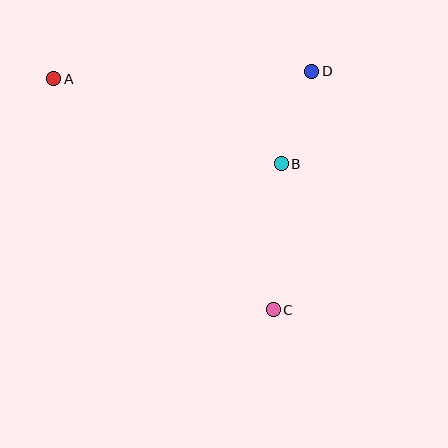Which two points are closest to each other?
Points B and D are closest to each other.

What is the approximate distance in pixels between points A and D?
The distance between A and D is approximately 258 pixels.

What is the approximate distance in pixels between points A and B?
The distance between A and B is approximately 243 pixels.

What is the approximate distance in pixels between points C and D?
The distance between C and D is approximately 241 pixels.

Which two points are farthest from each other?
Points A and C are farthest from each other.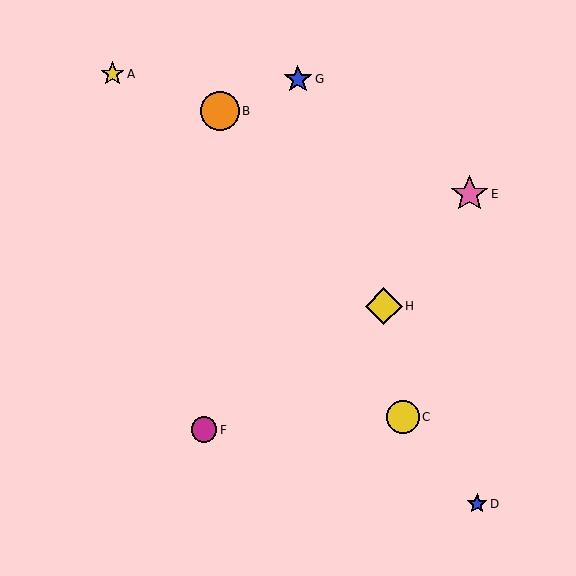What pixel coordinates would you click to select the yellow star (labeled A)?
Click at (112, 74) to select the yellow star A.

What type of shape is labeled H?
Shape H is a yellow diamond.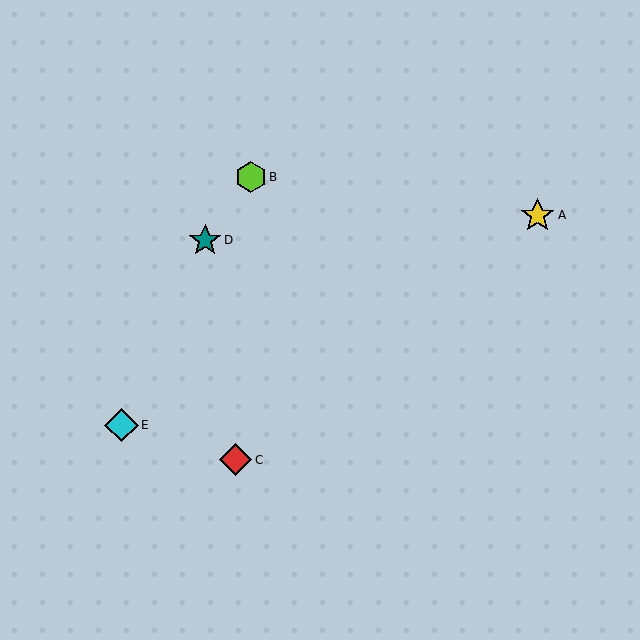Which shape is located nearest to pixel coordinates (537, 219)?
The yellow star (labeled A) at (537, 215) is nearest to that location.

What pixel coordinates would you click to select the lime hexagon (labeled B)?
Click at (251, 177) to select the lime hexagon B.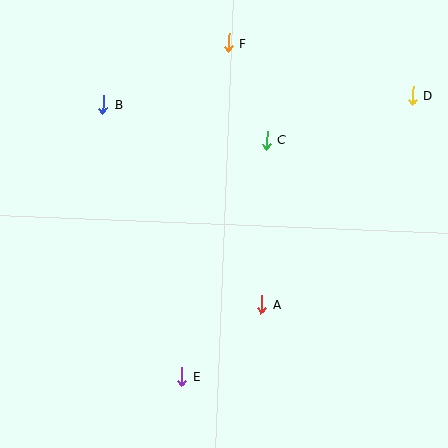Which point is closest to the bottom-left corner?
Point E is closest to the bottom-left corner.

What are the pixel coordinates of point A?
Point A is at (262, 304).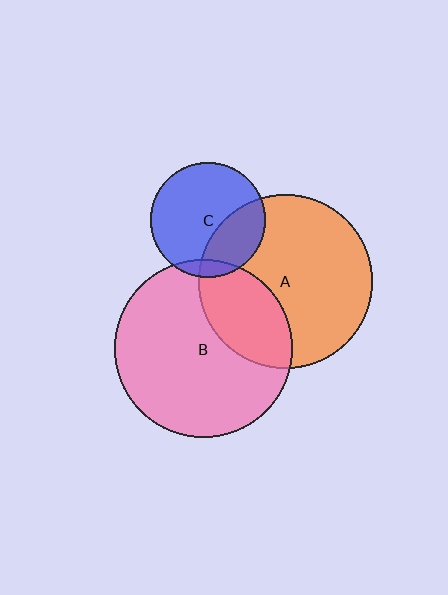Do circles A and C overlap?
Yes.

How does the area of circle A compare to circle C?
Approximately 2.3 times.